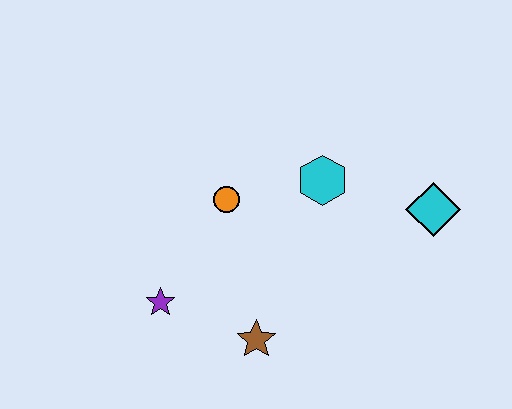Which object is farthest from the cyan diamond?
The purple star is farthest from the cyan diamond.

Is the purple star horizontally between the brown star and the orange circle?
No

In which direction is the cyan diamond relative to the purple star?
The cyan diamond is to the right of the purple star.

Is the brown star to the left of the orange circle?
No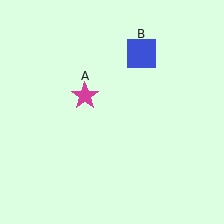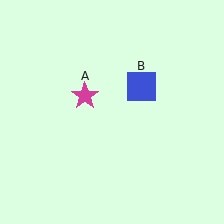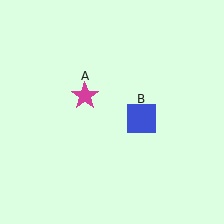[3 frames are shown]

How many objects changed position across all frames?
1 object changed position: blue square (object B).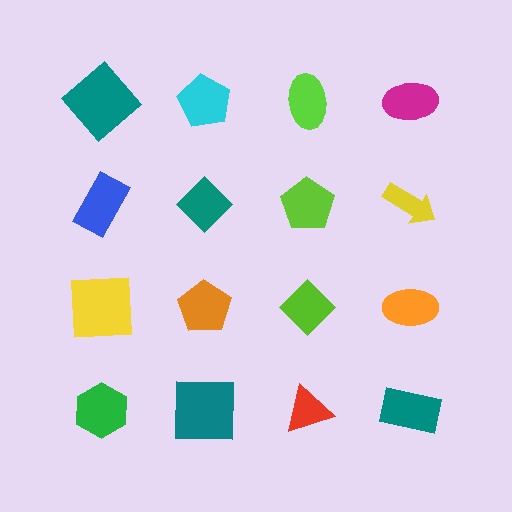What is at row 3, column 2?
An orange pentagon.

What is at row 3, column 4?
An orange ellipse.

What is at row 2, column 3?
A lime pentagon.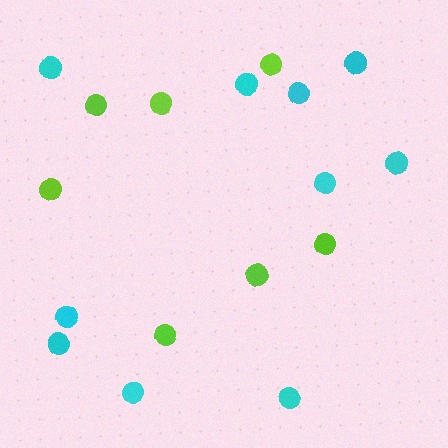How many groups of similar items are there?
There are 2 groups: one group of lime circles (7) and one group of cyan circles (10).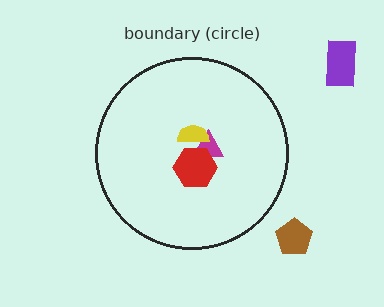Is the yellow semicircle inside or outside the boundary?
Inside.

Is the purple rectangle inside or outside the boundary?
Outside.